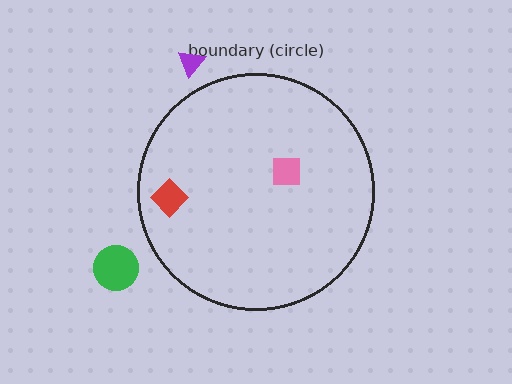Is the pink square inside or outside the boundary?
Inside.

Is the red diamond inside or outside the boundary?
Inside.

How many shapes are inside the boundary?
2 inside, 2 outside.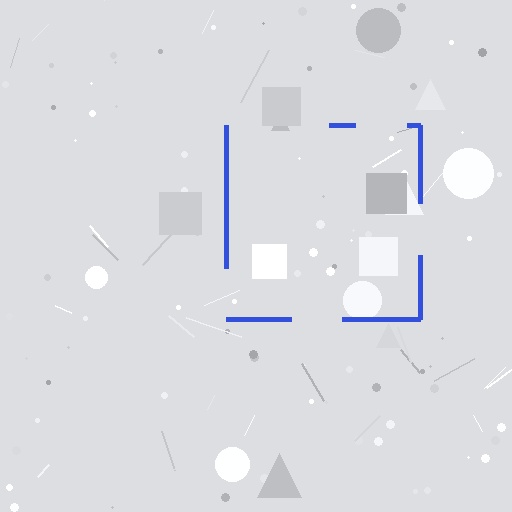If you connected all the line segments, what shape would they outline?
They would outline a square.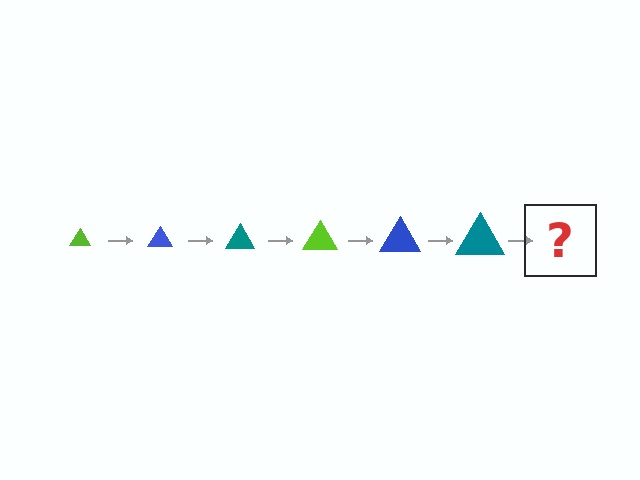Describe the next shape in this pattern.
It should be a lime triangle, larger than the previous one.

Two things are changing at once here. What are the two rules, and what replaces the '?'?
The two rules are that the triangle grows larger each step and the color cycles through lime, blue, and teal. The '?' should be a lime triangle, larger than the previous one.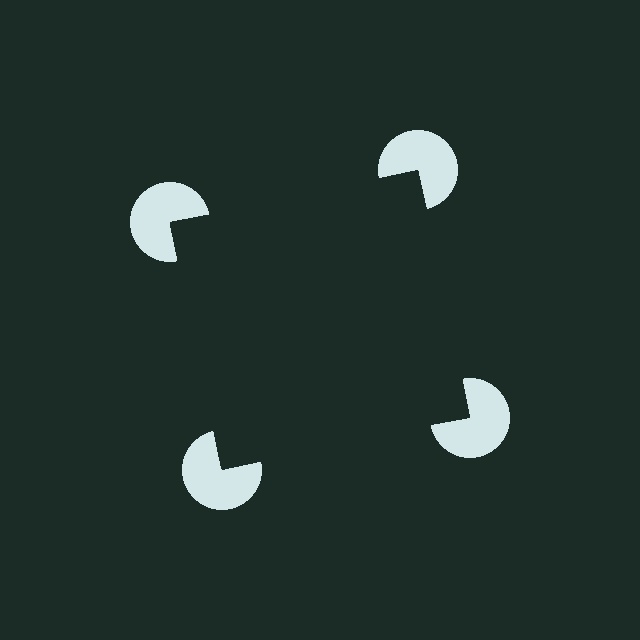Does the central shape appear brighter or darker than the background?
It typically appears slightly darker than the background, even though no actual brightness change is drawn.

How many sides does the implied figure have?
4 sides.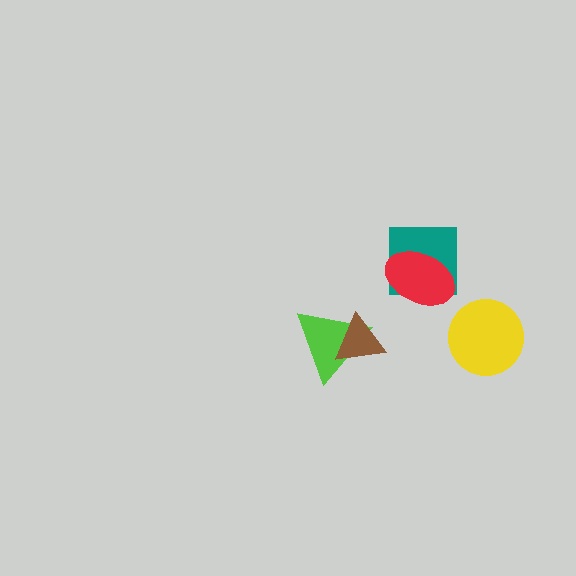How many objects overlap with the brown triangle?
1 object overlaps with the brown triangle.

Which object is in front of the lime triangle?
The brown triangle is in front of the lime triangle.